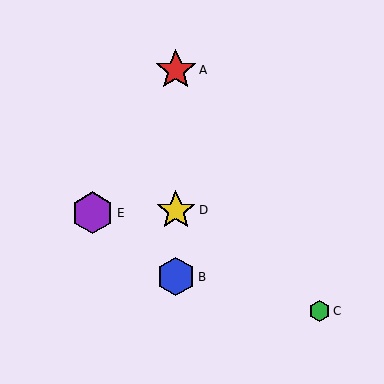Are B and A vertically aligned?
Yes, both are at x≈176.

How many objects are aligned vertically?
3 objects (A, B, D) are aligned vertically.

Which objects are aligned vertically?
Objects A, B, D are aligned vertically.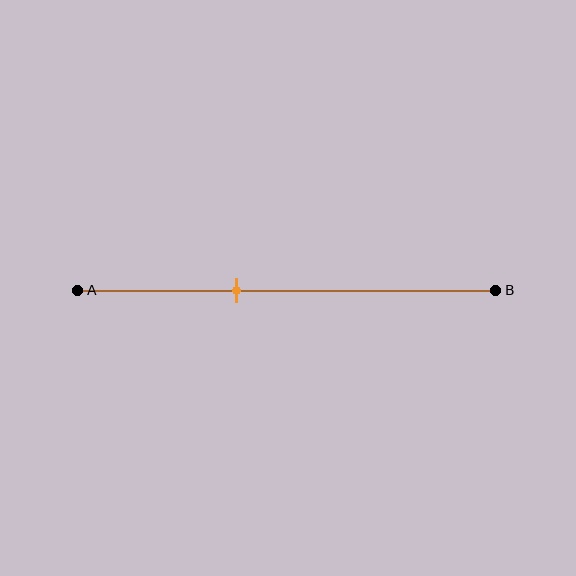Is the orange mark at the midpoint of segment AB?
No, the mark is at about 40% from A, not at the 50% midpoint.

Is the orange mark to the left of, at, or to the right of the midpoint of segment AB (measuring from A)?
The orange mark is to the left of the midpoint of segment AB.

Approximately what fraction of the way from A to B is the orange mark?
The orange mark is approximately 40% of the way from A to B.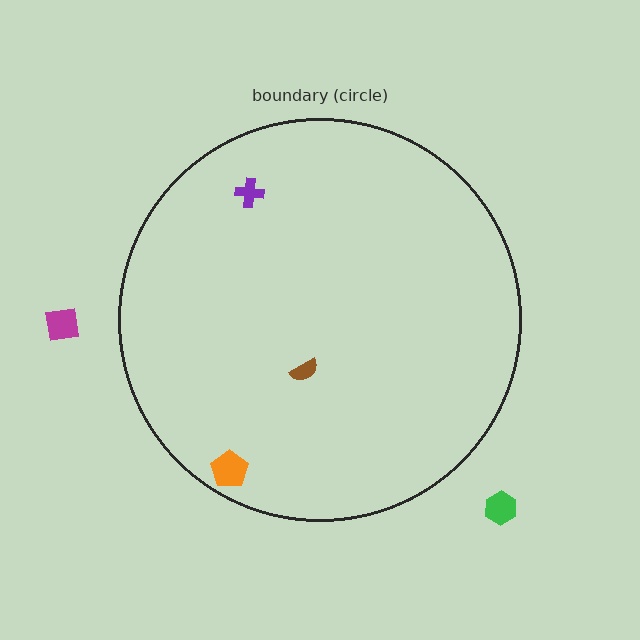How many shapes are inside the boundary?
3 inside, 2 outside.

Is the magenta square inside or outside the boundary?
Outside.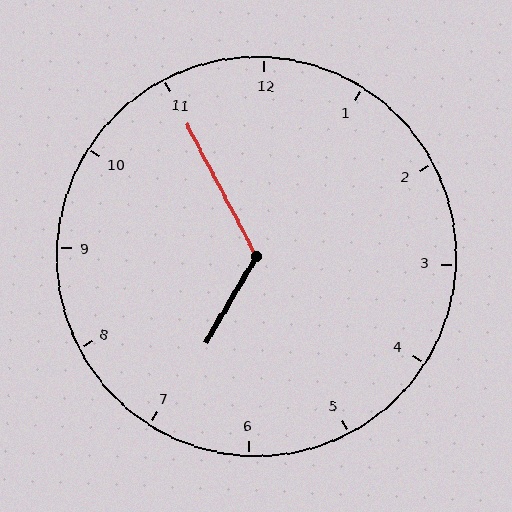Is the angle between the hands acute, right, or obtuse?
It is obtuse.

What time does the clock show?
6:55.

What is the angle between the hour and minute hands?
Approximately 122 degrees.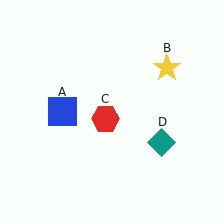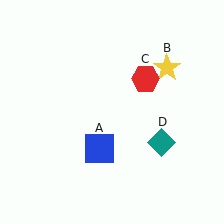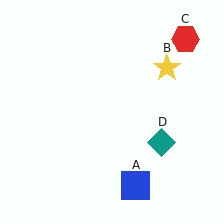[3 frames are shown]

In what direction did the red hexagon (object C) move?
The red hexagon (object C) moved up and to the right.